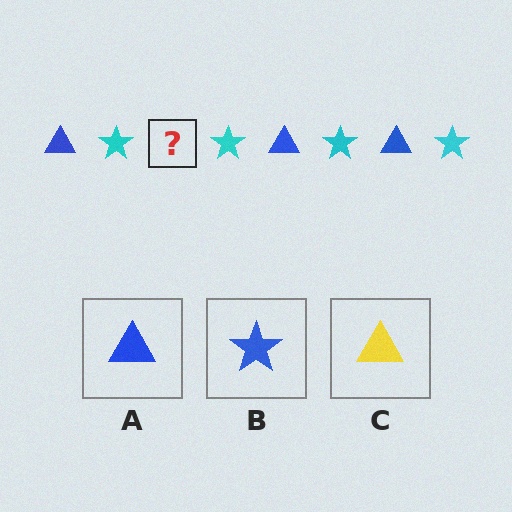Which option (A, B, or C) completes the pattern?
A.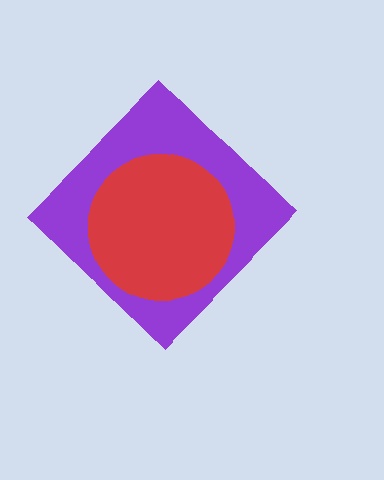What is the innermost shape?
The red circle.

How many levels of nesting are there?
2.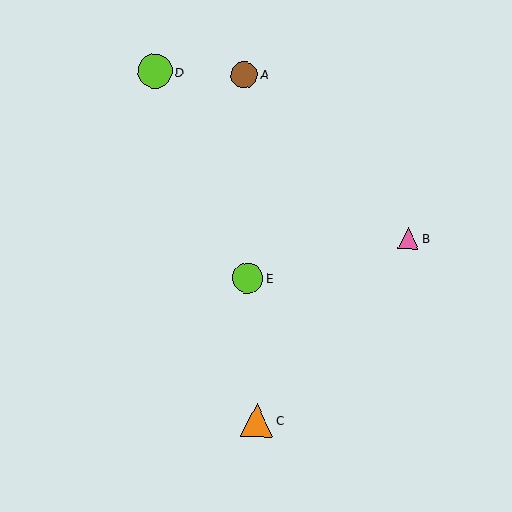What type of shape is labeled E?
Shape E is a lime circle.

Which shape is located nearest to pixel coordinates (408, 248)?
The pink triangle (labeled B) at (408, 238) is nearest to that location.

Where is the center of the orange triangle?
The center of the orange triangle is at (257, 420).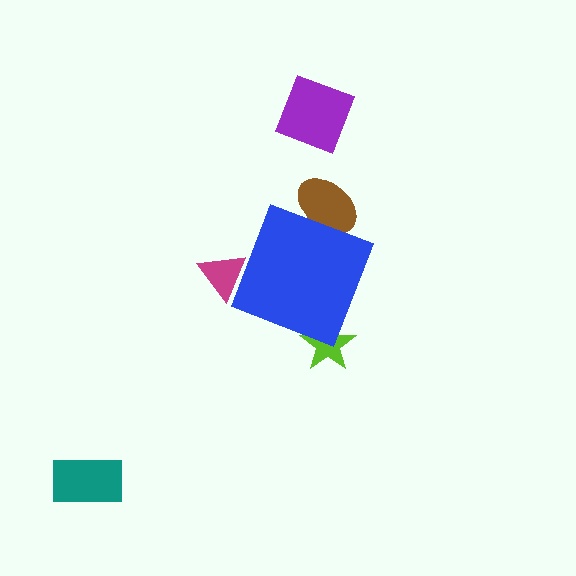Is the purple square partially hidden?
No, the purple square is fully visible.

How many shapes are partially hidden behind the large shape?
3 shapes are partially hidden.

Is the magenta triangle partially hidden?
Yes, the magenta triangle is partially hidden behind the blue diamond.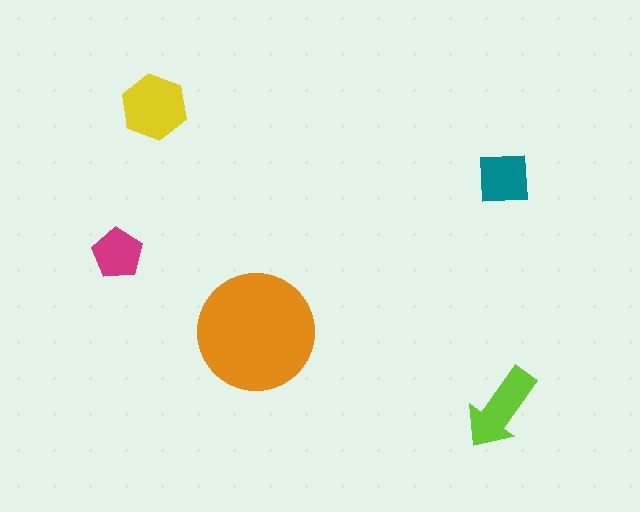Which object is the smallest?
The magenta pentagon.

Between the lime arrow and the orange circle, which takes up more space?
The orange circle.